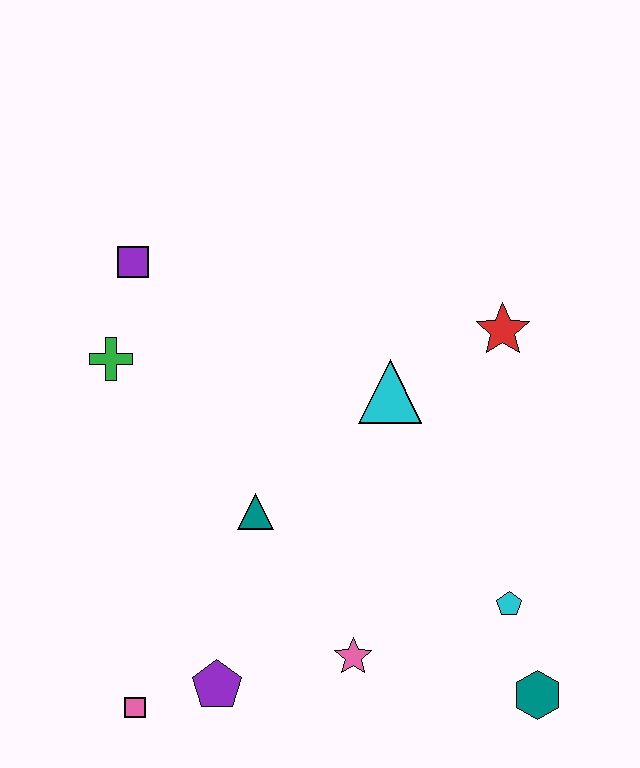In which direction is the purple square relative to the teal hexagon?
The purple square is above the teal hexagon.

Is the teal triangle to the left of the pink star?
Yes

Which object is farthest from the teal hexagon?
The purple square is farthest from the teal hexagon.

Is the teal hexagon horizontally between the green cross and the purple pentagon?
No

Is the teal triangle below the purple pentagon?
No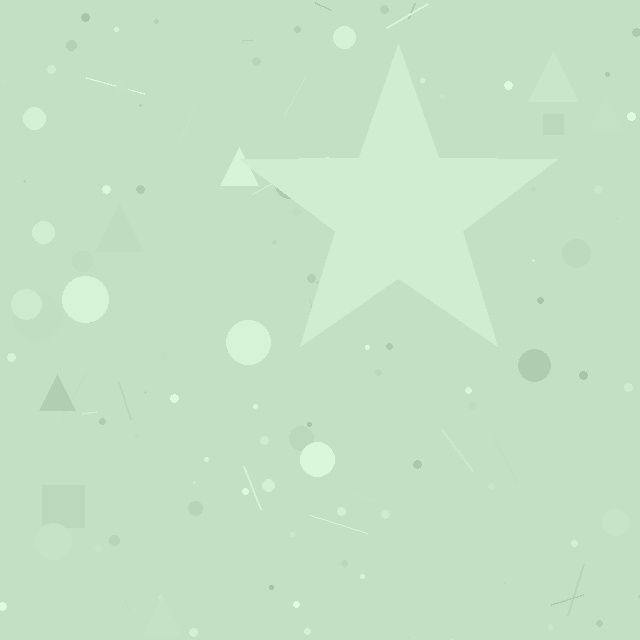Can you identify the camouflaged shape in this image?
The camouflaged shape is a star.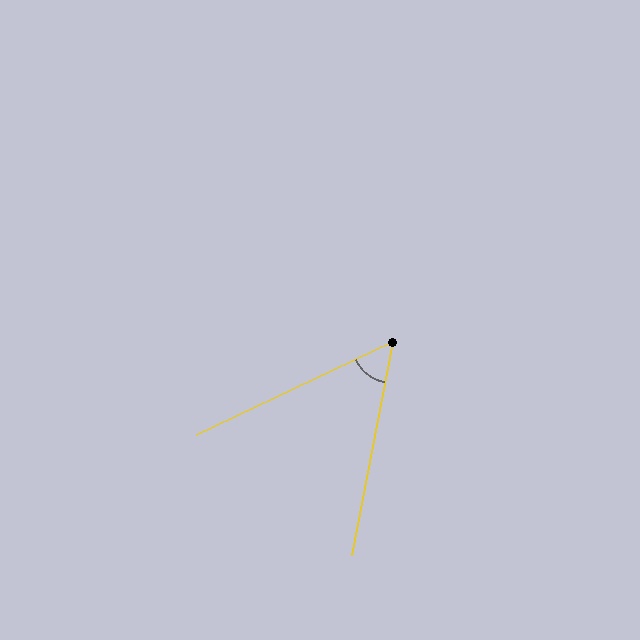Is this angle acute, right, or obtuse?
It is acute.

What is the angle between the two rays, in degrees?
Approximately 54 degrees.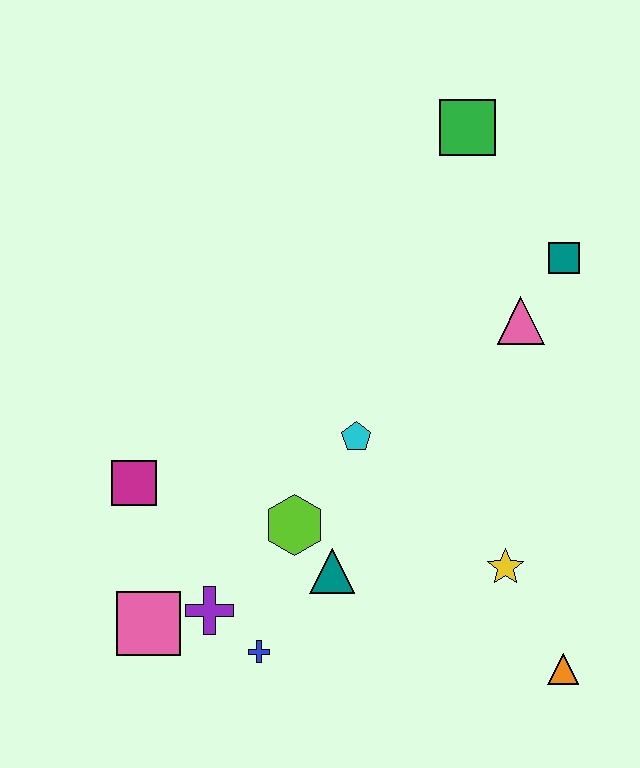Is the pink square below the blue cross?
No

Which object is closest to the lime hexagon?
The teal triangle is closest to the lime hexagon.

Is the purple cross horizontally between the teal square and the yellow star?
No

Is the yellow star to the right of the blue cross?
Yes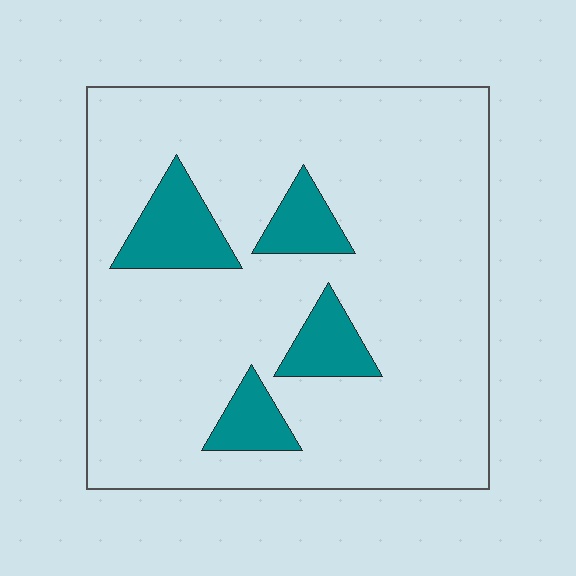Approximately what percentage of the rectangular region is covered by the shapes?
Approximately 15%.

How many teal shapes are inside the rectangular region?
4.